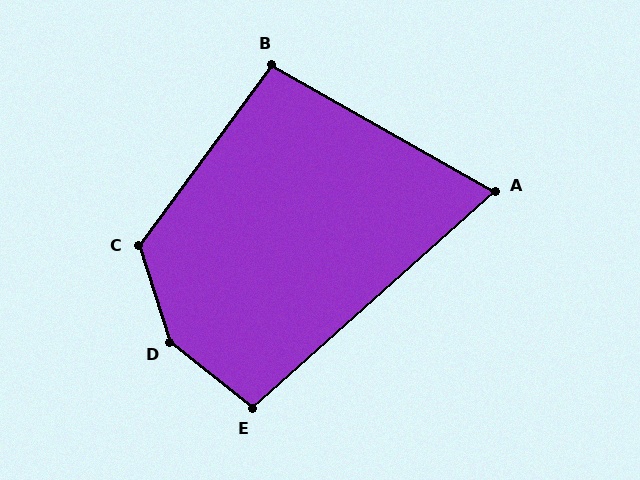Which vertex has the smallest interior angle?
A, at approximately 71 degrees.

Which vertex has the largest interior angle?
D, at approximately 147 degrees.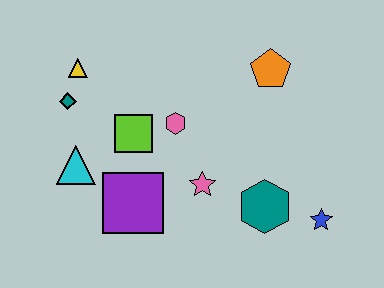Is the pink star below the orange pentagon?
Yes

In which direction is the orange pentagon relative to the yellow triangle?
The orange pentagon is to the right of the yellow triangle.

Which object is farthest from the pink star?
The yellow triangle is farthest from the pink star.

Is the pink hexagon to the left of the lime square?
No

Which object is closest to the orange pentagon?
The pink hexagon is closest to the orange pentagon.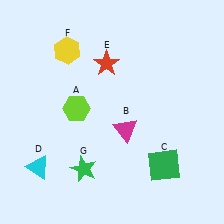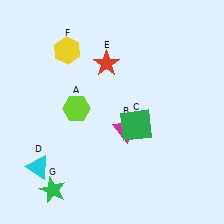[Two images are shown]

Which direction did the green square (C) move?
The green square (C) moved up.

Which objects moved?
The objects that moved are: the green square (C), the green star (G).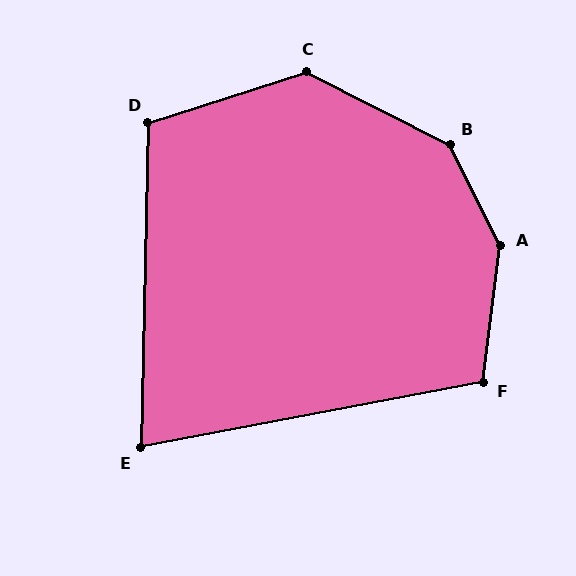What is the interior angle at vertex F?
Approximately 108 degrees (obtuse).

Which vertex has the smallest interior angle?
E, at approximately 78 degrees.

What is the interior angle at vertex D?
Approximately 109 degrees (obtuse).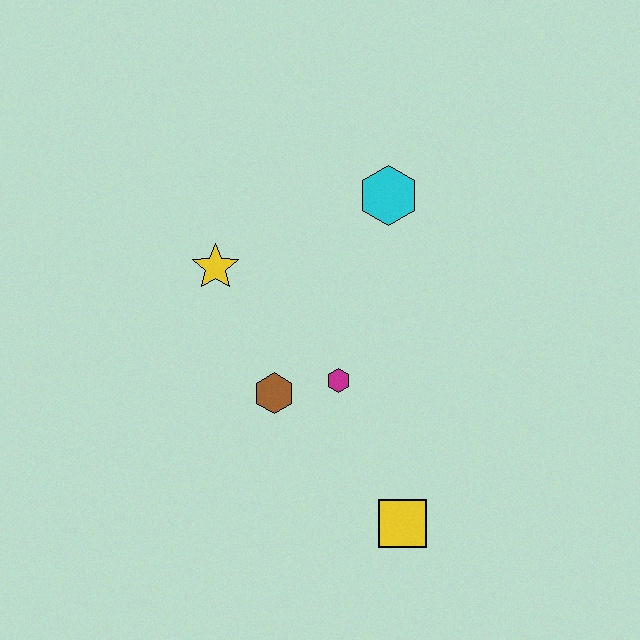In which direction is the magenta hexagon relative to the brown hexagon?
The magenta hexagon is to the right of the brown hexagon.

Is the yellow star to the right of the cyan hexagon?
No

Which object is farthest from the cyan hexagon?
The yellow square is farthest from the cyan hexagon.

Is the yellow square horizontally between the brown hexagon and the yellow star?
No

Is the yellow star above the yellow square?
Yes